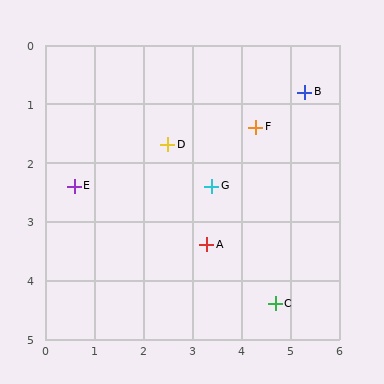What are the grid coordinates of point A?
Point A is at approximately (3.3, 3.4).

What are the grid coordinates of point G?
Point G is at approximately (3.4, 2.4).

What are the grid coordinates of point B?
Point B is at approximately (5.3, 0.8).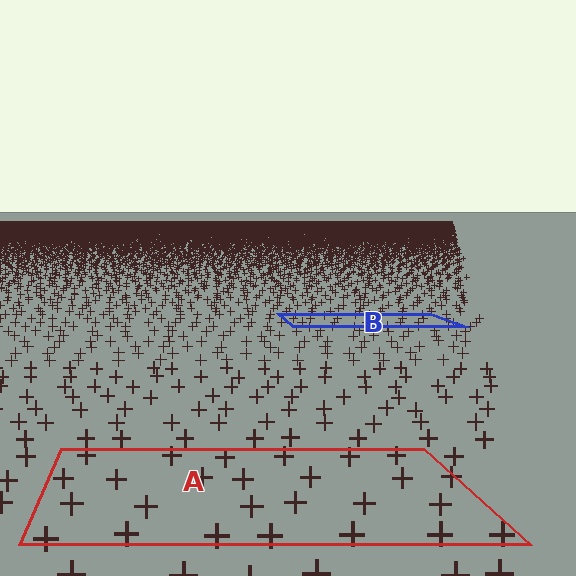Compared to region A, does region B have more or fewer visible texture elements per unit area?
Region B has more texture elements per unit area — they are packed more densely because it is farther away.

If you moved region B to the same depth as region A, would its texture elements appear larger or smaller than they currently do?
They would appear larger. At a closer depth, the same texture elements are projected at a bigger on-screen size.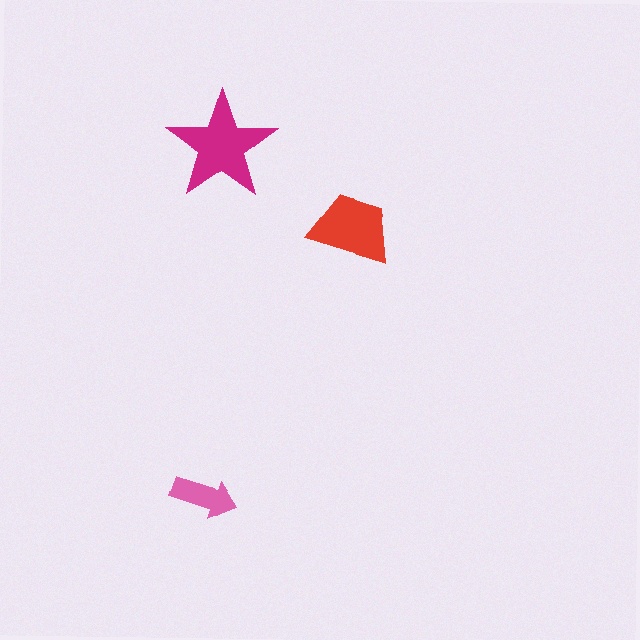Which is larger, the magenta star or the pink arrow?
The magenta star.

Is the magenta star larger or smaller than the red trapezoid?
Larger.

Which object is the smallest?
The pink arrow.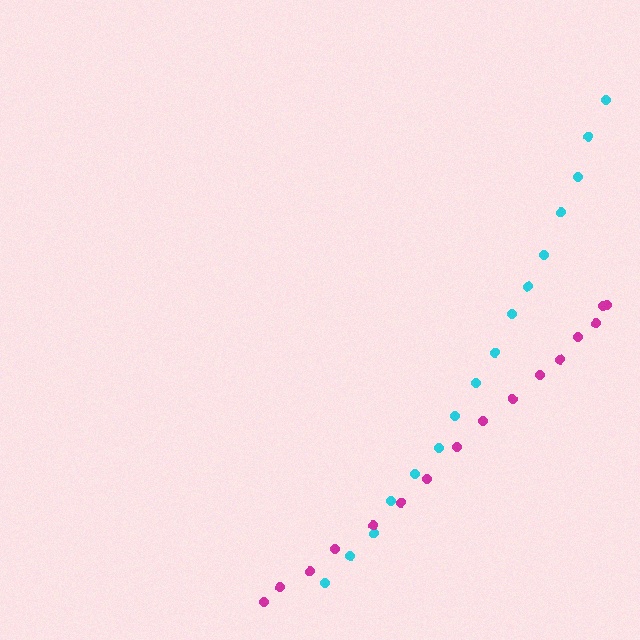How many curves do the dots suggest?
There are 2 distinct paths.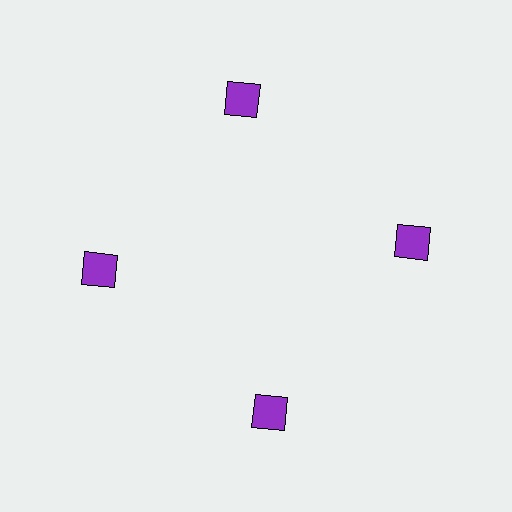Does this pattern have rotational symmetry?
Yes, this pattern has 4-fold rotational symmetry. It looks the same after rotating 90 degrees around the center.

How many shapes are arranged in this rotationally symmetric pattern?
There are 4 shapes, arranged in 4 groups of 1.